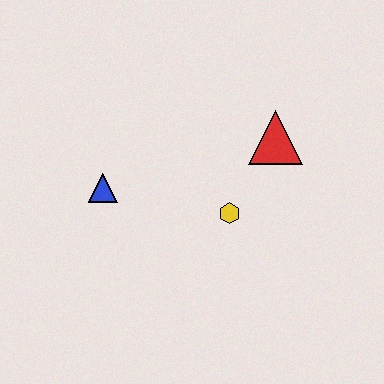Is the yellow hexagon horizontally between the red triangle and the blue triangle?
Yes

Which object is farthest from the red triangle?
The blue triangle is farthest from the red triangle.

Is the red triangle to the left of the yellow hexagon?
No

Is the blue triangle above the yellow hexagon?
Yes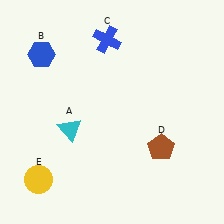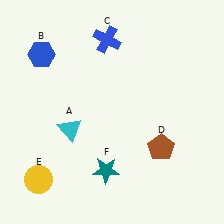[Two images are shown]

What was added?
A teal star (F) was added in Image 2.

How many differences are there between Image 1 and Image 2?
There is 1 difference between the two images.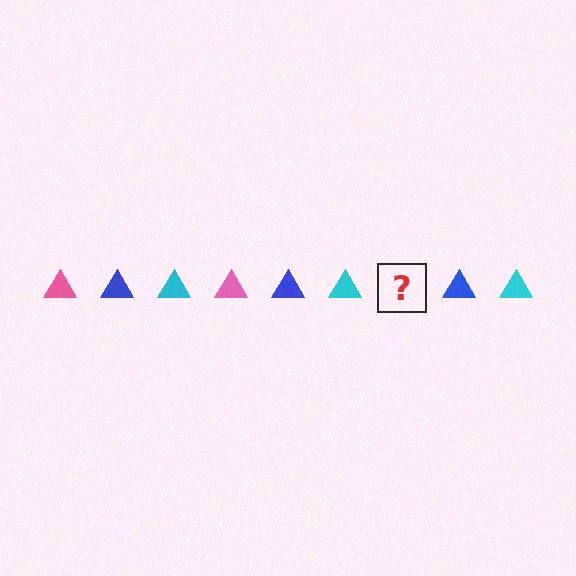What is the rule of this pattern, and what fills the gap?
The rule is that the pattern cycles through pink, blue, cyan triangles. The gap should be filled with a pink triangle.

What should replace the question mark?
The question mark should be replaced with a pink triangle.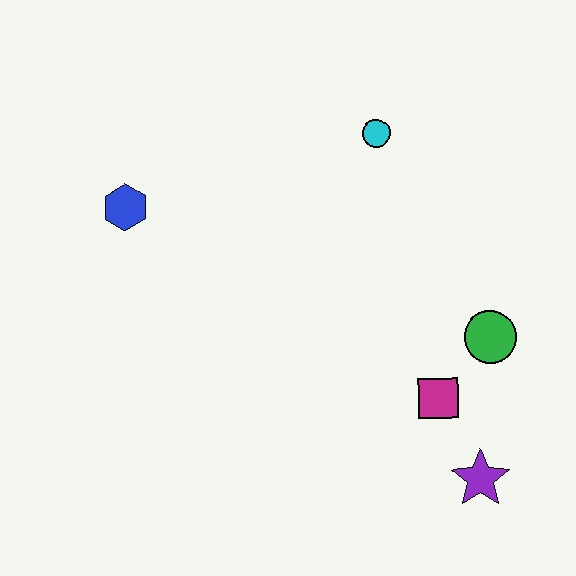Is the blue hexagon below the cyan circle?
Yes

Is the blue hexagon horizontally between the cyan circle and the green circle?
No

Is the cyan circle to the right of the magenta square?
No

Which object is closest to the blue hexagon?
The cyan circle is closest to the blue hexagon.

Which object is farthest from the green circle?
The blue hexagon is farthest from the green circle.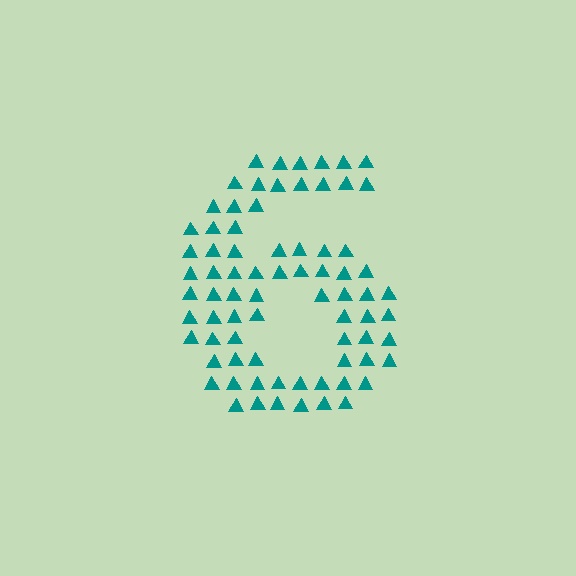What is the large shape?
The large shape is the digit 6.